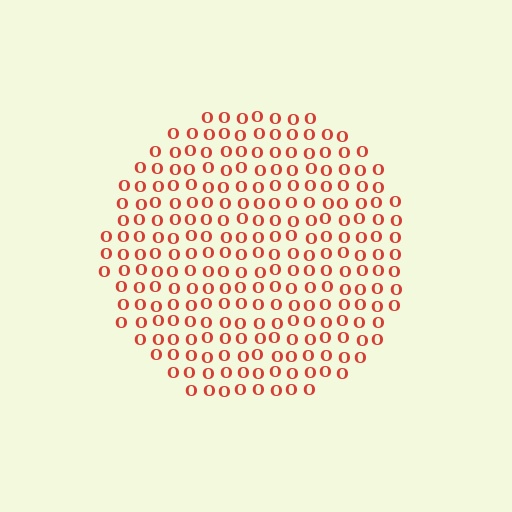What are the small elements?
The small elements are letter O's.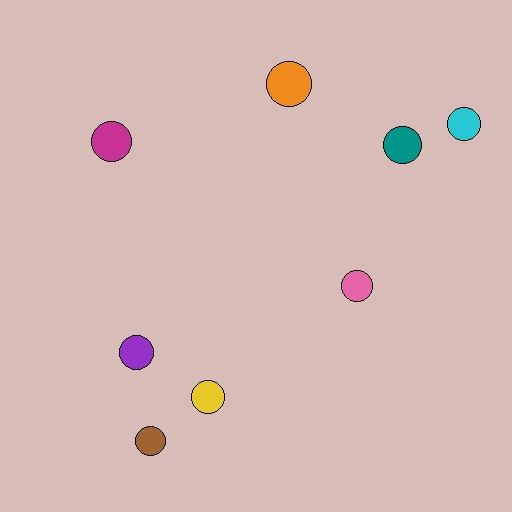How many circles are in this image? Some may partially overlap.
There are 8 circles.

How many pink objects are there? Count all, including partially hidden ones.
There is 1 pink object.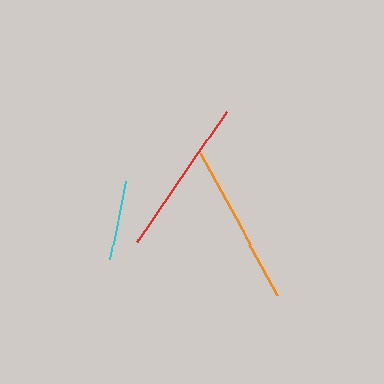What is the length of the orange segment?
The orange segment is approximately 161 pixels long.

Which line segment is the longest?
The orange line is the longest at approximately 161 pixels.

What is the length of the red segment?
The red segment is approximately 158 pixels long.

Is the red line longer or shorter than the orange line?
The orange line is longer than the red line.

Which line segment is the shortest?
The cyan line is the shortest at approximately 80 pixels.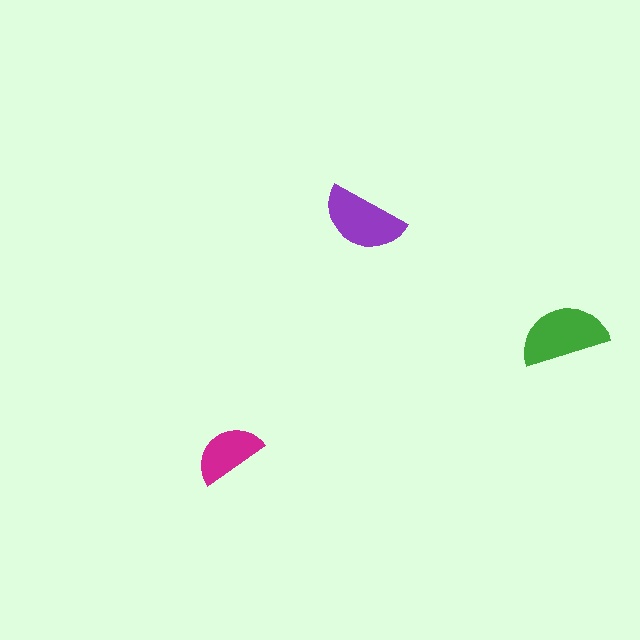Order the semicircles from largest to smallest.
the green one, the purple one, the magenta one.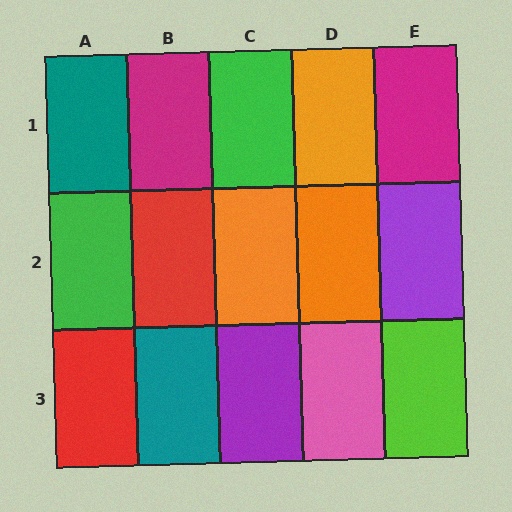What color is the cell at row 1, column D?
Orange.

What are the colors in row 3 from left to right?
Red, teal, purple, pink, lime.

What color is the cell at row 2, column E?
Purple.